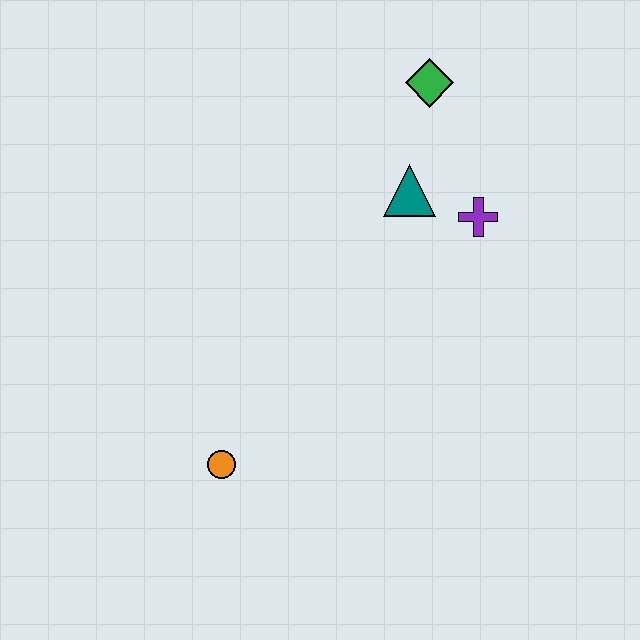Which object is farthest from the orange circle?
The green diamond is farthest from the orange circle.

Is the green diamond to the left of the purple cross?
Yes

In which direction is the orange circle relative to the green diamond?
The orange circle is below the green diamond.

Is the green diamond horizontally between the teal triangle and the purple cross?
Yes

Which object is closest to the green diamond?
The teal triangle is closest to the green diamond.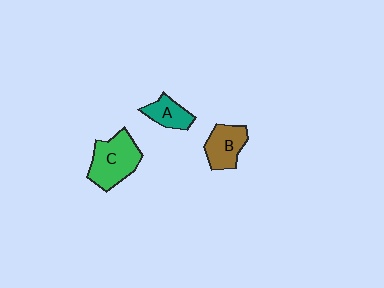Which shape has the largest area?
Shape C (green).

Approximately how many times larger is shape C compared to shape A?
Approximately 1.9 times.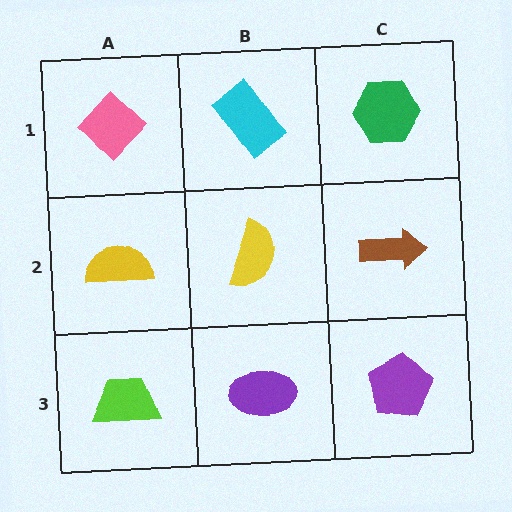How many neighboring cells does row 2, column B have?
4.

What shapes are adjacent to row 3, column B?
A yellow semicircle (row 2, column B), a lime trapezoid (row 3, column A), a purple pentagon (row 3, column C).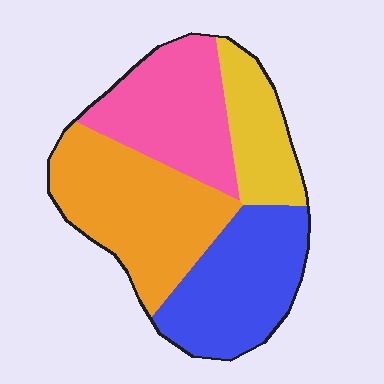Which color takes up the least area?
Yellow, at roughly 15%.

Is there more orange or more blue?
Orange.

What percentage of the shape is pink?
Pink takes up about one quarter (1/4) of the shape.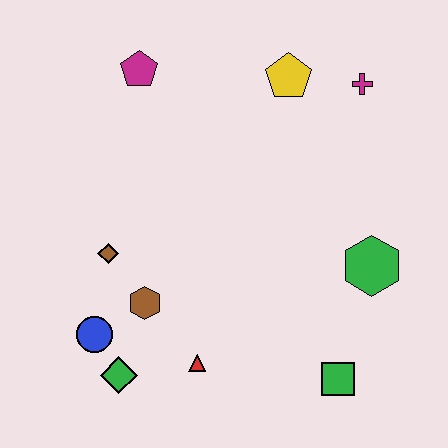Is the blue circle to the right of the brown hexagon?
No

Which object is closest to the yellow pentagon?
The magenta cross is closest to the yellow pentagon.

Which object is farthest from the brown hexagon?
The magenta cross is farthest from the brown hexagon.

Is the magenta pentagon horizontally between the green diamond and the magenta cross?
Yes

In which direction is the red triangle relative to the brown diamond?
The red triangle is below the brown diamond.